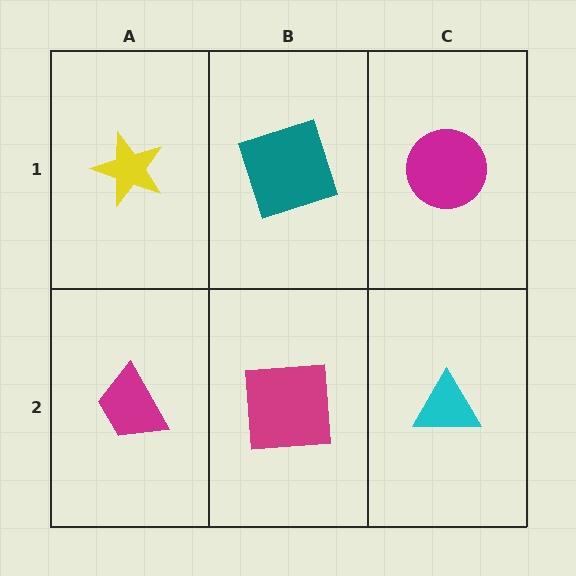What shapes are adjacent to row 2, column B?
A teal square (row 1, column B), a magenta trapezoid (row 2, column A), a cyan triangle (row 2, column C).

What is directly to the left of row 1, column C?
A teal square.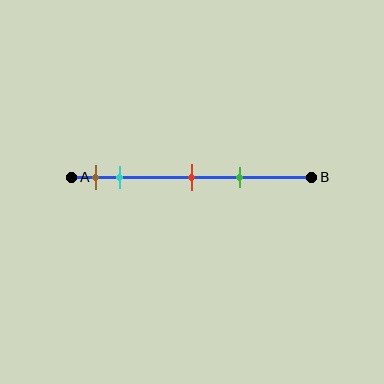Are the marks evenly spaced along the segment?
No, the marks are not evenly spaced.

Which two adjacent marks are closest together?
The brown and cyan marks are the closest adjacent pair.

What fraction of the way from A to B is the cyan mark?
The cyan mark is approximately 20% (0.2) of the way from A to B.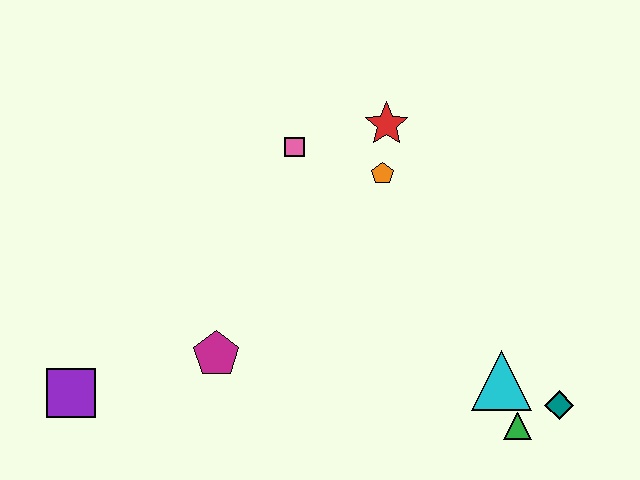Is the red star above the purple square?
Yes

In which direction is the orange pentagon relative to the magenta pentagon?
The orange pentagon is above the magenta pentagon.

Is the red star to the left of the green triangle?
Yes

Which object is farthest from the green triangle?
The purple square is farthest from the green triangle.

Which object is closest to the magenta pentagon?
The purple square is closest to the magenta pentagon.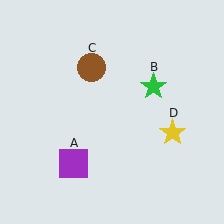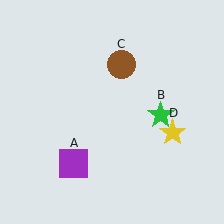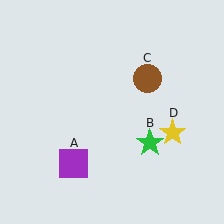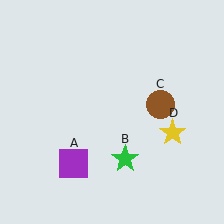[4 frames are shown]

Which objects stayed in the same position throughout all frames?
Purple square (object A) and yellow star (object D) remained stationary.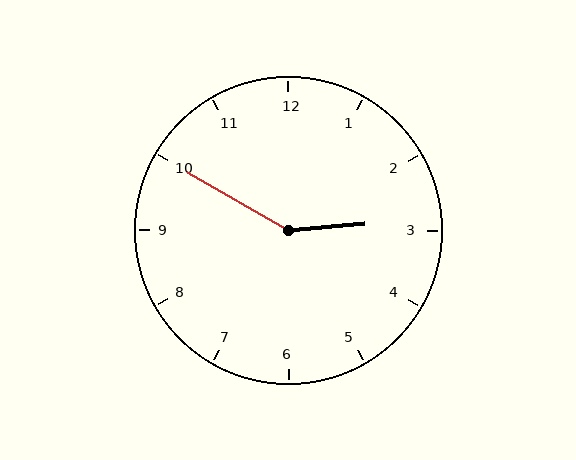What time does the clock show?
2:50.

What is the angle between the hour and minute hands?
Approximately 145 degrees.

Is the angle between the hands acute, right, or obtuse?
It is obtuse.